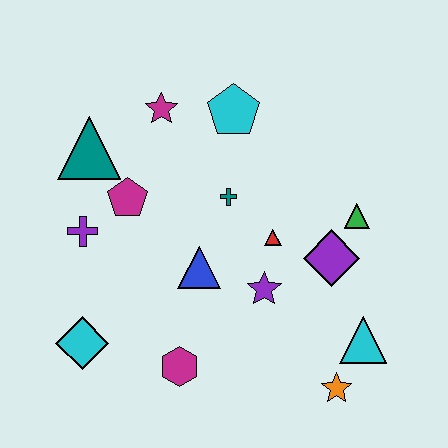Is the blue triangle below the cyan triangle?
No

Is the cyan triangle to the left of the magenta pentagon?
No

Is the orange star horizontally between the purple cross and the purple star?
No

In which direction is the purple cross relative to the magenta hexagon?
The purple cross is above the magenta hexagon.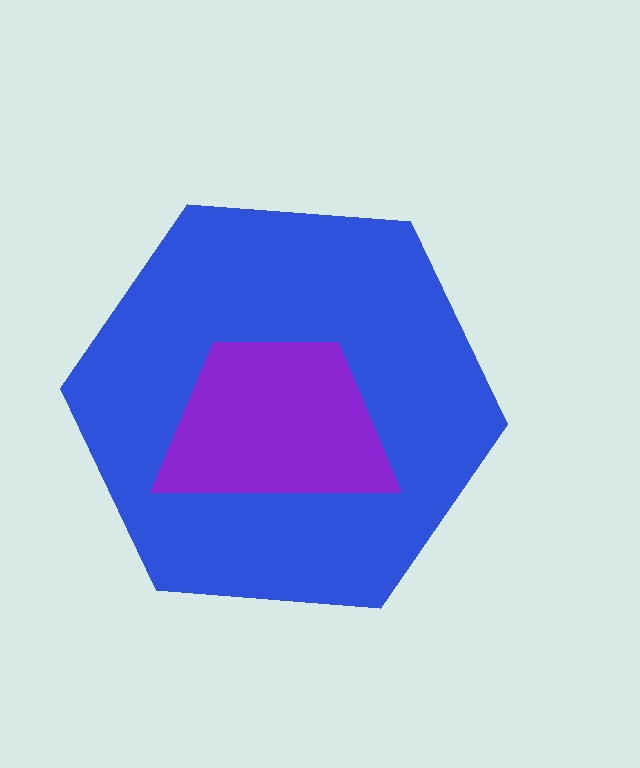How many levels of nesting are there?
2.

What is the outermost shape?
The blue hexagon.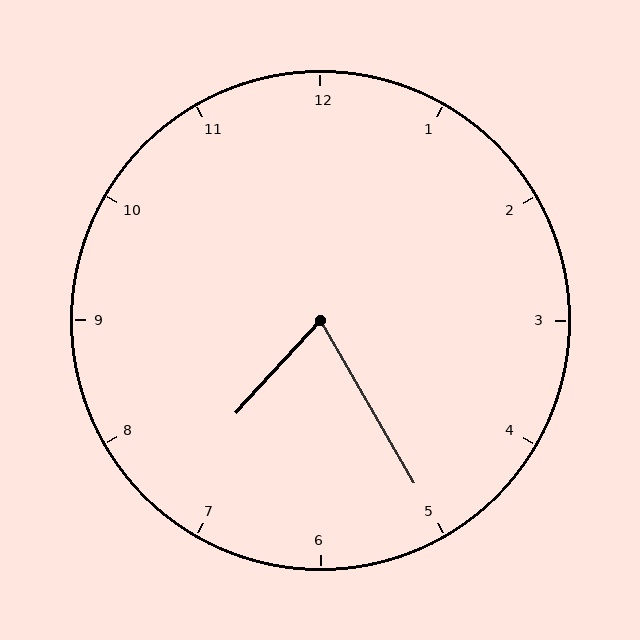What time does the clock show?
7:25.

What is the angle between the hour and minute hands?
Approximately 72 degrees.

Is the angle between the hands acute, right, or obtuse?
It is acute.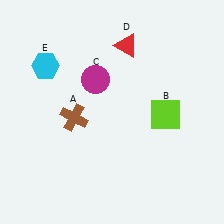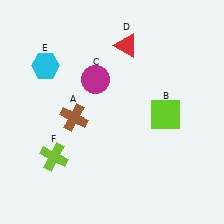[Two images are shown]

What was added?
A lime cross (F) was added in Image 2.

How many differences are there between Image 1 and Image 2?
There is 1 difference between the two images.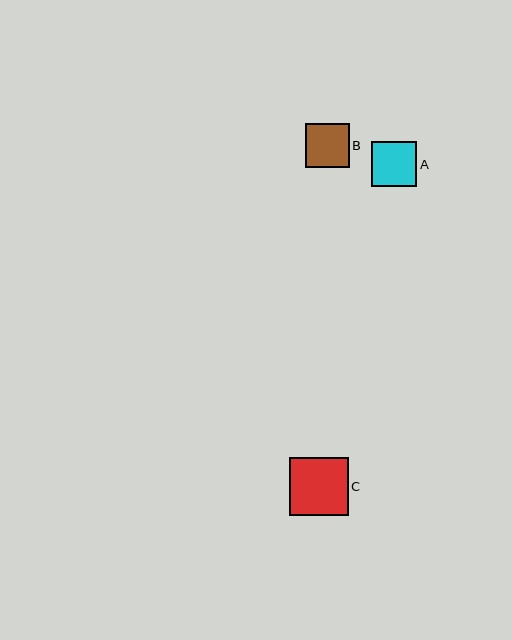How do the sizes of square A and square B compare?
Square A and square B are approximately the same size.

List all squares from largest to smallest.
From largest to smallest: C, A, B.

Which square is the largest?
Square C is the largest with a size of approximately 59 pixels.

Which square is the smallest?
Square B is the smallest with a size of approximately 44 pixels.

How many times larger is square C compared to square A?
Square C is approximately 1.3 times the size of square A.